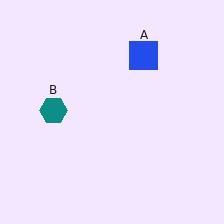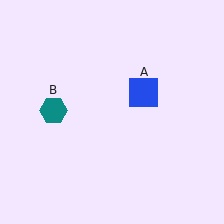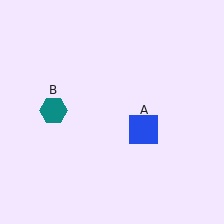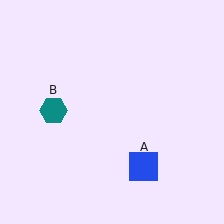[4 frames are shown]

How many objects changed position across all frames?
1 object changed position: blue square (object A).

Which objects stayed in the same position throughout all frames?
Teal hexagon (object B) remained stationary.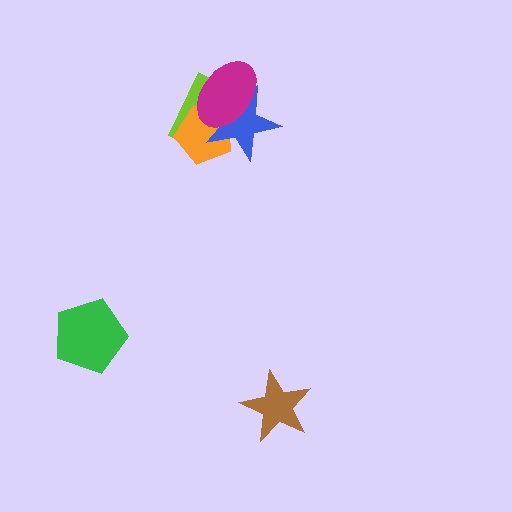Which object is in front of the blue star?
The magenta ellipse is in front of the blue star.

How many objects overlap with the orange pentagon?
3 objects overlap with the orange pentagon.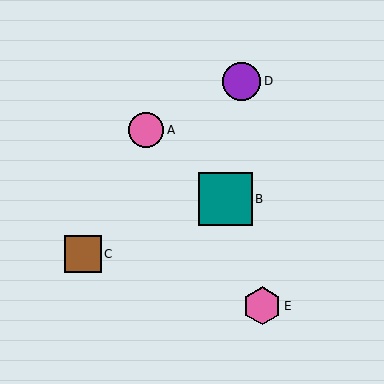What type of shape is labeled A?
Shape A is a pink circle.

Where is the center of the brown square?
The center of the brown square is at (83, 254).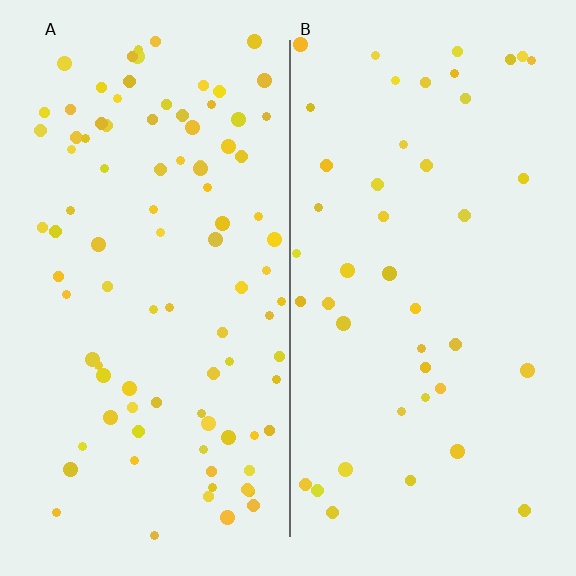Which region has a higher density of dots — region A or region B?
A (the left).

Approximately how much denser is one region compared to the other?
Approximately 2.1× — region A over region B.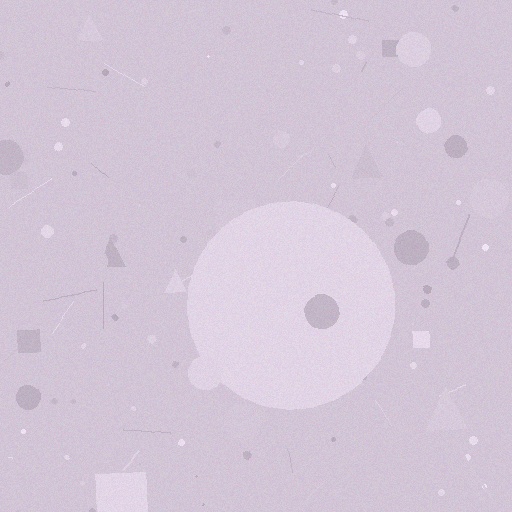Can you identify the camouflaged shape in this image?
The camouflaged shape is a circle.